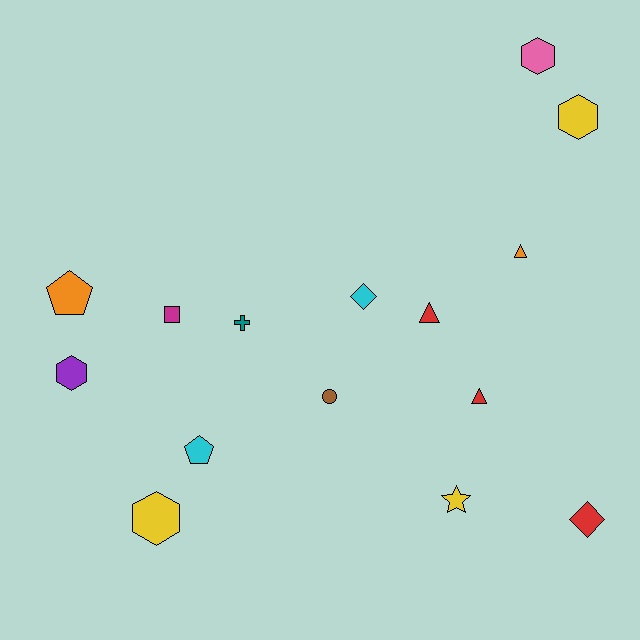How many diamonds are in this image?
There are 2 diamonds.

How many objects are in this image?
There are 15 objects.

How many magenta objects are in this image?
There is 1 magenta object.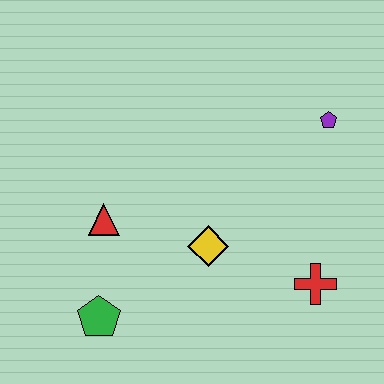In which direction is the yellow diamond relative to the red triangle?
The yellow diamond is to the right of the red triangle.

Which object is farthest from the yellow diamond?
The purple pentagon is farthest from the yellow diamond.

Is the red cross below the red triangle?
Yes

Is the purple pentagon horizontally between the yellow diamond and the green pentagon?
No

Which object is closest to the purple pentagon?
The red cross is closest to the purple pentagon.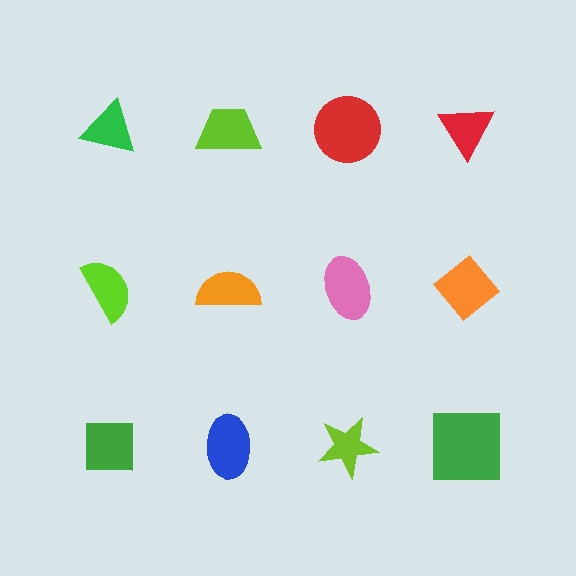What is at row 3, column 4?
A green square.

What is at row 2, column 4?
An orange diamond.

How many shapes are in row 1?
4 shapes.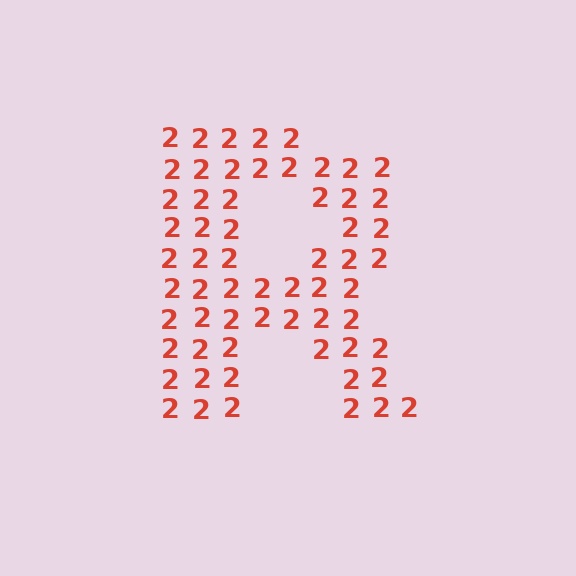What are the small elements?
The small elements are digit 2's.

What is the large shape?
The large shape is the letter R.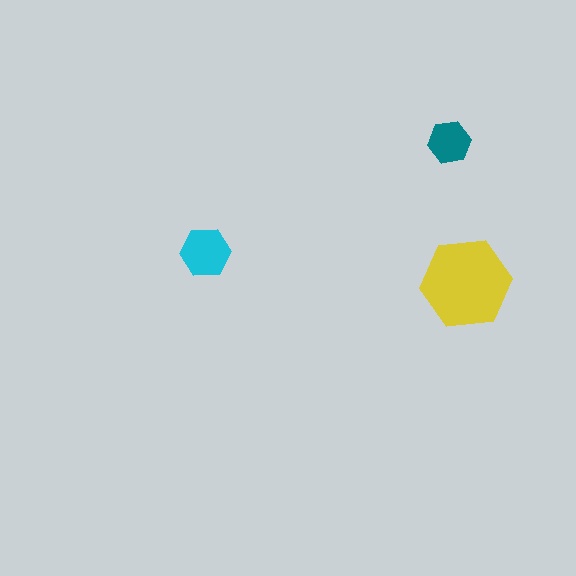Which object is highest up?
The teal hexagon is topmost.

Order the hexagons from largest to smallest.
the yellow one, the cyan one, the teal one.